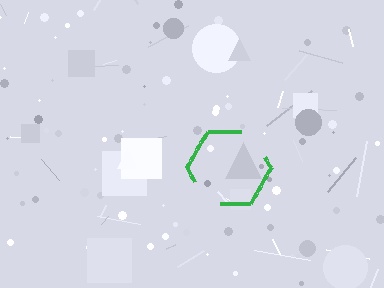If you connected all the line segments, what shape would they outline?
They would outline a hexagon.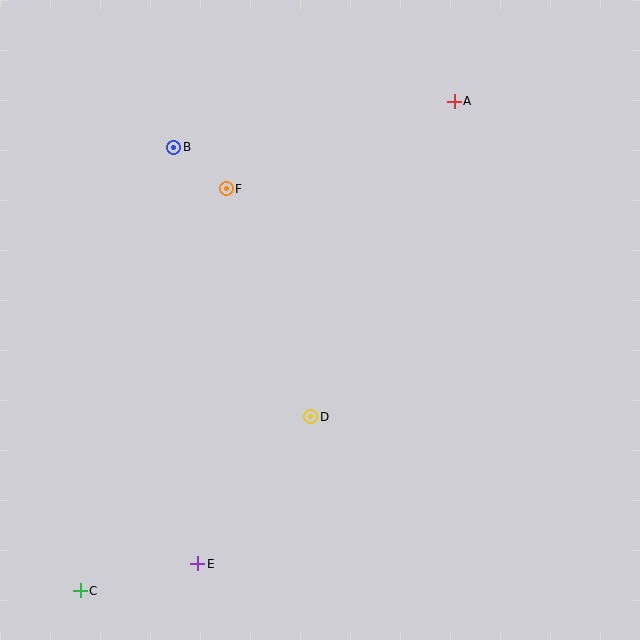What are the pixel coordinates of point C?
Point C is at (80, 591).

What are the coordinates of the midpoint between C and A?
The midpoint between C and A is at (267, 346).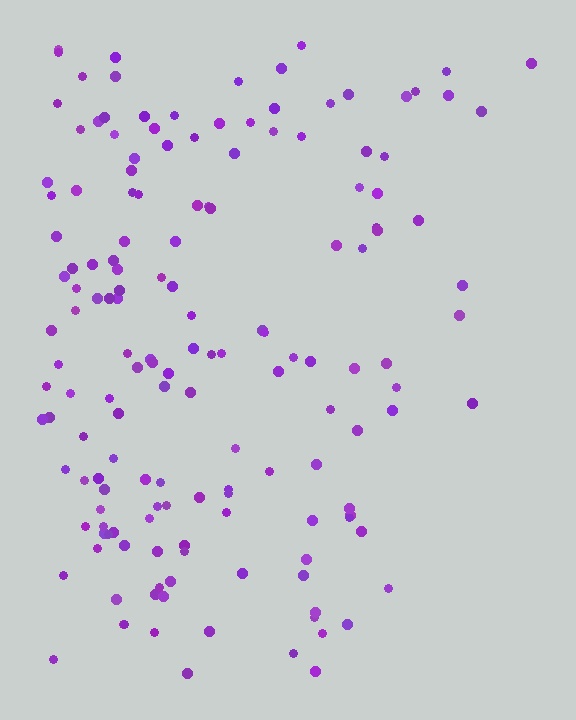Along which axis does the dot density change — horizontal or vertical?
Horizontal.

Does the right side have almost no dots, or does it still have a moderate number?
Still a moderate number, just noticeably fewer than the left.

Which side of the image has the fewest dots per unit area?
The right.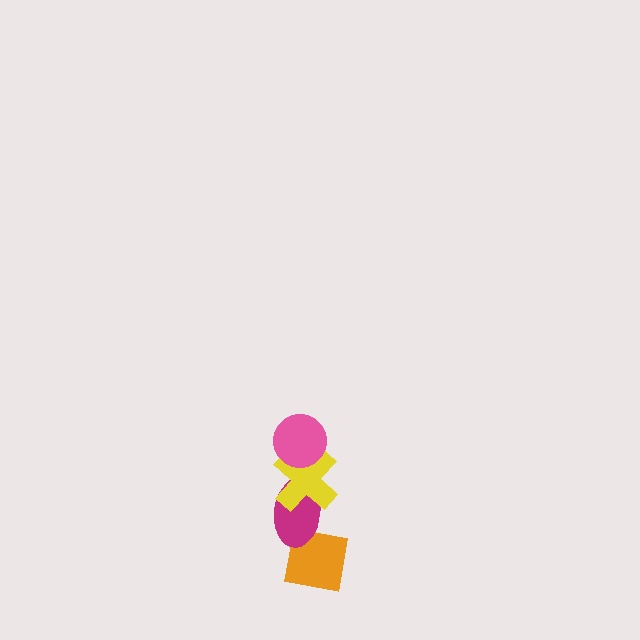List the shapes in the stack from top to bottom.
From top to bottom: the pink circle, the yellow cross, the magenta ellipse, the orange square.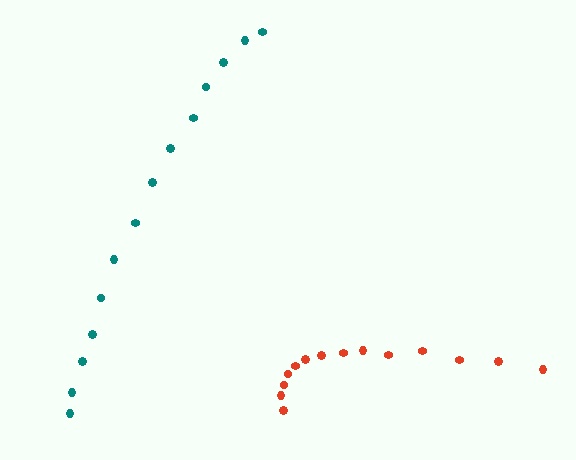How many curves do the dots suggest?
There are 2 distinct paths.